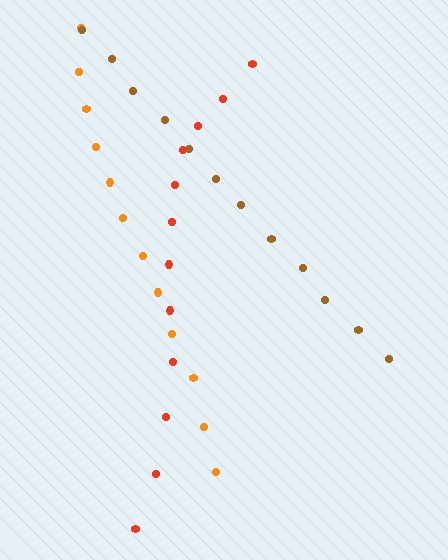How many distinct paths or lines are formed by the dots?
There are 3 distinct paths.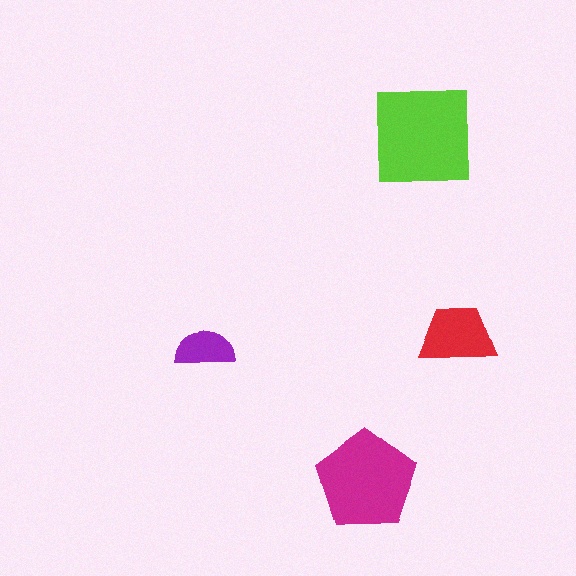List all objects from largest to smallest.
The lime square, the magenta pentagon, the red trapezoid, the purple semicircle.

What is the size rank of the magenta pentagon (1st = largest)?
2nd.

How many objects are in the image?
There are 4 objects in the image.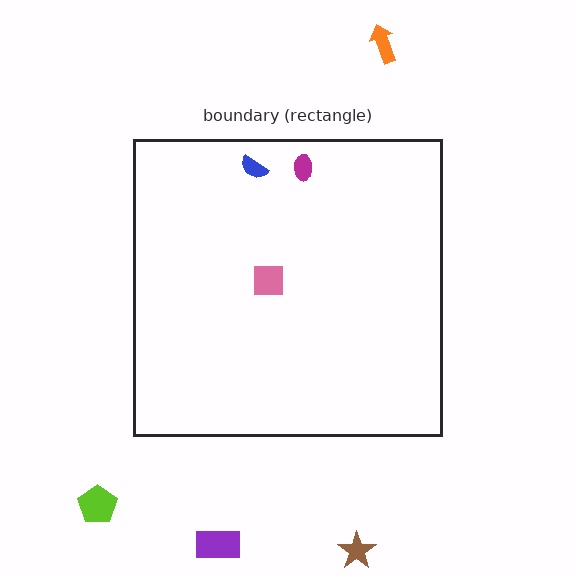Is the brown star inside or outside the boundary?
Outside.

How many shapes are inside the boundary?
3 inside, 4 outside.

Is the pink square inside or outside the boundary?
Inside.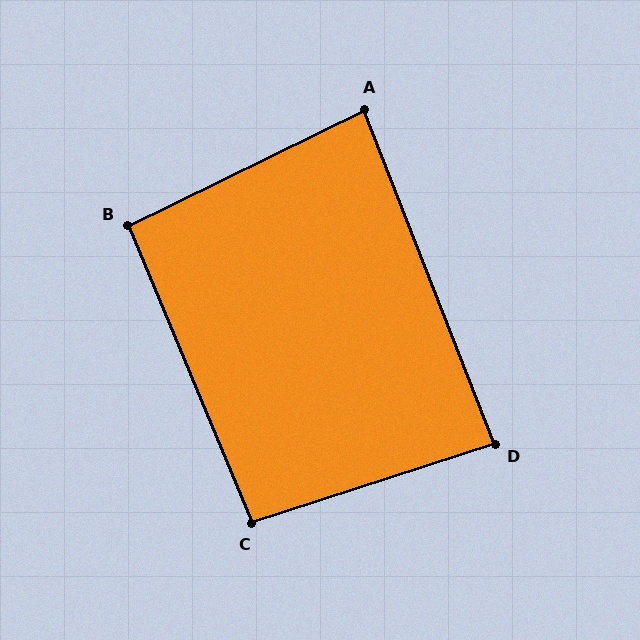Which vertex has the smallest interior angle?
A, at approximately 85 degrees.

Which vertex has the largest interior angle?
C, at approximately 95 degrees.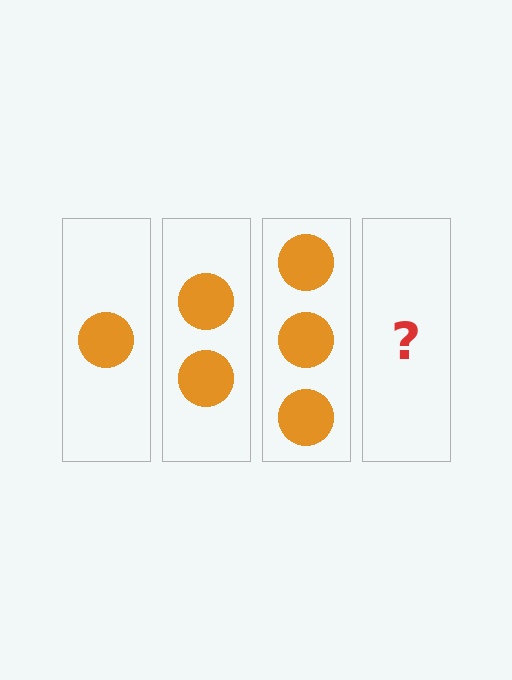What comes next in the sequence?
The next element should be 4 circles.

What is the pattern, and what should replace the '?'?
The pattern is that each step adds one more circle. The '?' should be 4 circles.